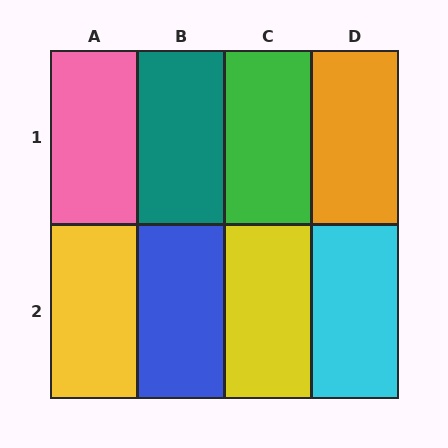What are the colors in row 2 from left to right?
Yellow, blue, yellow, cyan.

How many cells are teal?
1 cell is teal.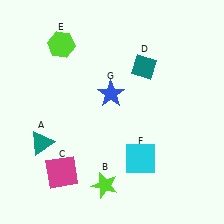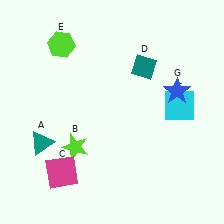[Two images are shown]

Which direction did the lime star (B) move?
The lime star (B) moved up.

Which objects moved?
The objects that moved are: the lime star (B), the cyan square (F), the blue star (G).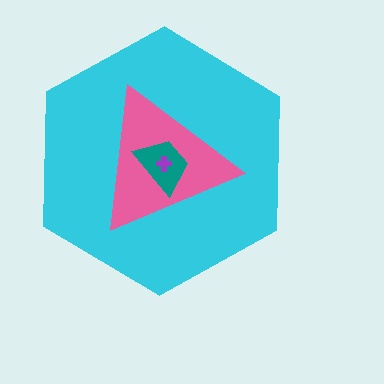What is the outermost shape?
The cyan hexagon.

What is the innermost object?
The purple cross.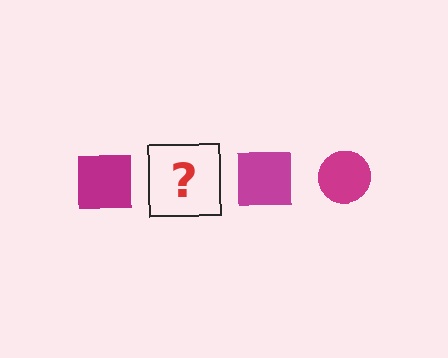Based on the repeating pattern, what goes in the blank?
The blank should be a magenta circle.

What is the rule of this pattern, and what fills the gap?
The rule is that the pattern cycles through square, circle shapes in magenta. The gap should be filled with a magenta circle.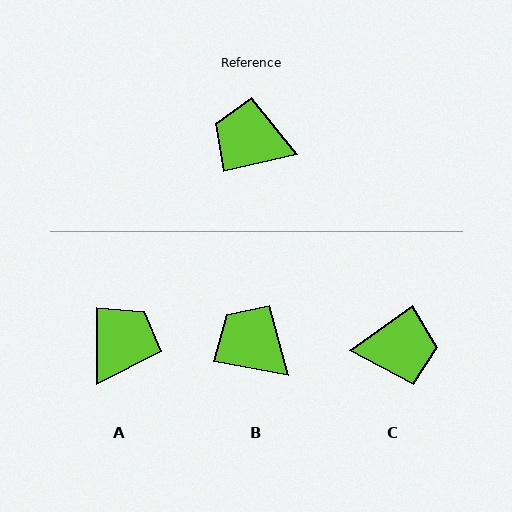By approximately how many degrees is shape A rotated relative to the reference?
Approximately 103 degrees clockwise.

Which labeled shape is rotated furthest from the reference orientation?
C, about 158 degrees away.